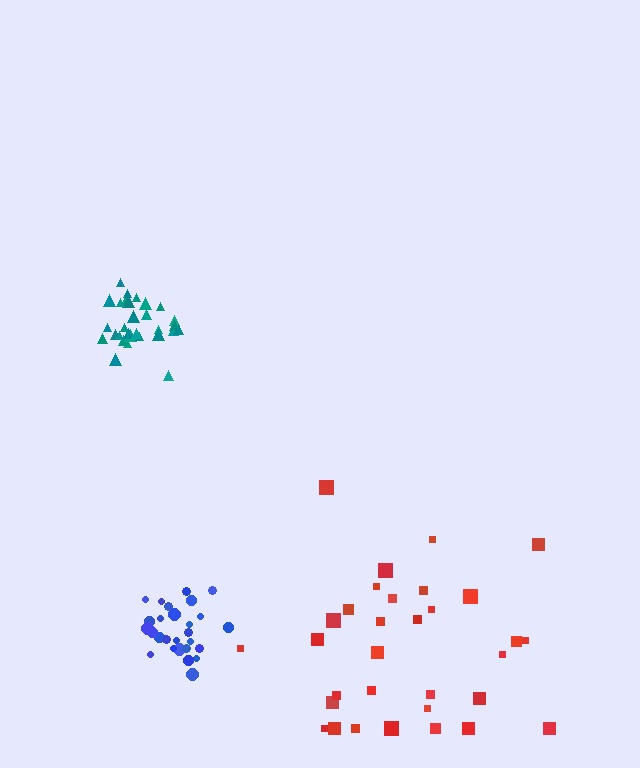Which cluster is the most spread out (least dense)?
Red.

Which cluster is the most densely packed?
Blue.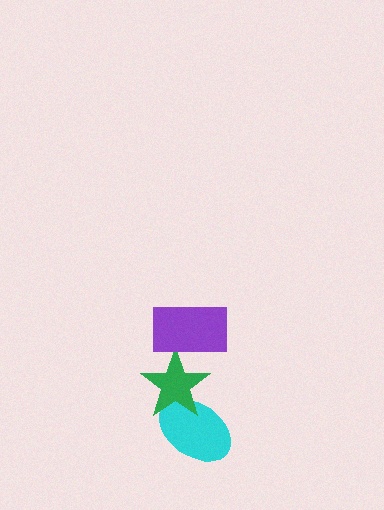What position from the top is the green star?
The green star is 2nd from the top.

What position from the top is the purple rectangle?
The purple rectangle is 1st from the top.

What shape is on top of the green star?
The purple rectangle is on top of the green star.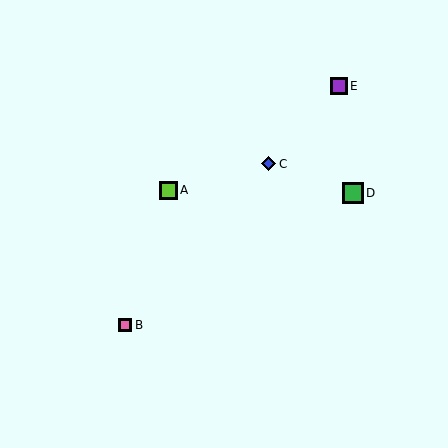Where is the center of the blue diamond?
The center of the blue diamond is at (269, 164).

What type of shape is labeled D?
Shape D is a green square.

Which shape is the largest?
The green square (labeled D) is the largest.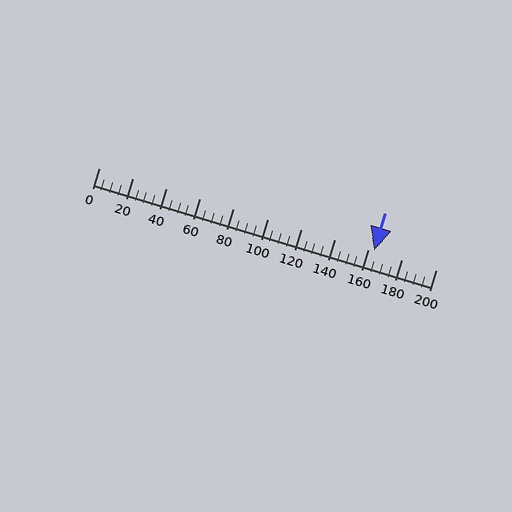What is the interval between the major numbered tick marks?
The major tick marks are spaced 20 units apart.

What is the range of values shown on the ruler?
The ruler shows values from 0 to 200.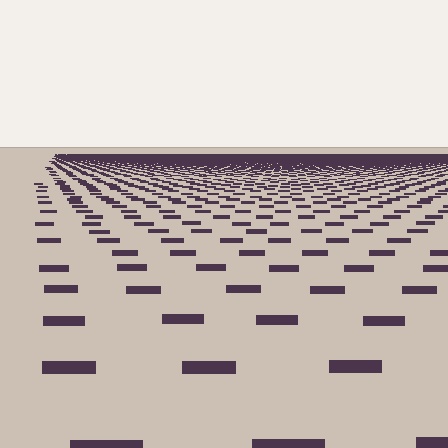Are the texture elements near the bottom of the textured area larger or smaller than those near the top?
Larger. Near the bottom, elements are closer to the viewer and appear at a bigger on-screen size.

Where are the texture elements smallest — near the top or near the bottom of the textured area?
Near the top.